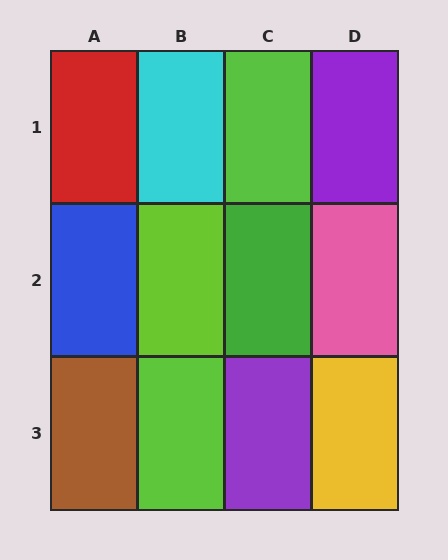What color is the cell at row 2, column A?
Blue.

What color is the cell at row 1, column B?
Cyan.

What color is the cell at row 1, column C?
Lime.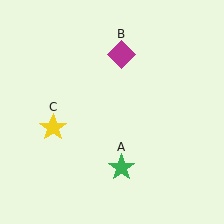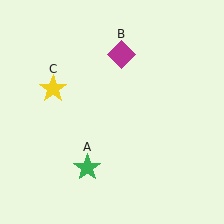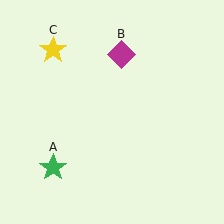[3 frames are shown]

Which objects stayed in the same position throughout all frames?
Magenta diamond (object B) remained stationary.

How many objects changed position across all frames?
2 objects changed position: green star (object A), yellow star (object C).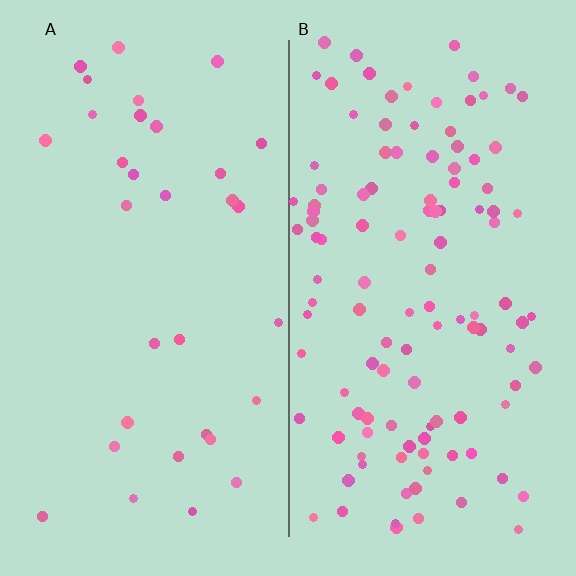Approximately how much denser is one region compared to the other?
Approximately 3.6× — region B over region A.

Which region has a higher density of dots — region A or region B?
B (the right).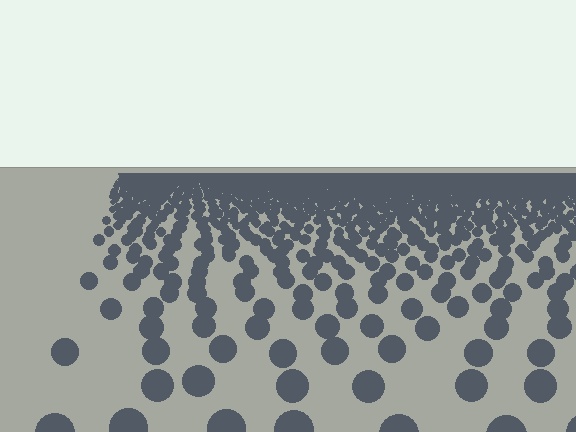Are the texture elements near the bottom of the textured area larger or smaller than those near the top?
Larger. Near the bottom, elements are closer to the viewer and appear at a bigger on-screen size.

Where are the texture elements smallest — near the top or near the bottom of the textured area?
Near the top.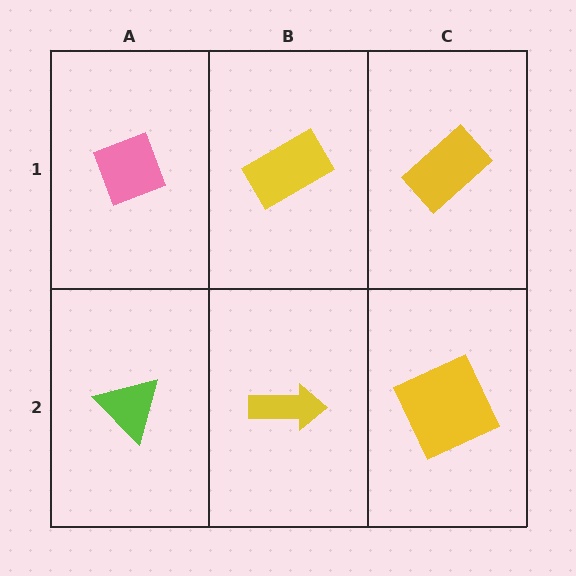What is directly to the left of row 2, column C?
A yellow arrow.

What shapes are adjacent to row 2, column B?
A yellow rectangle (row 1, column B), a lime triangle (row 2, column A), a yellow square (row 2, column C).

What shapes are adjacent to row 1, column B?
A yellow arrow (row 2, column B), a pink diamond (row 1, column A), a yellow rectangle (row 1, column C).